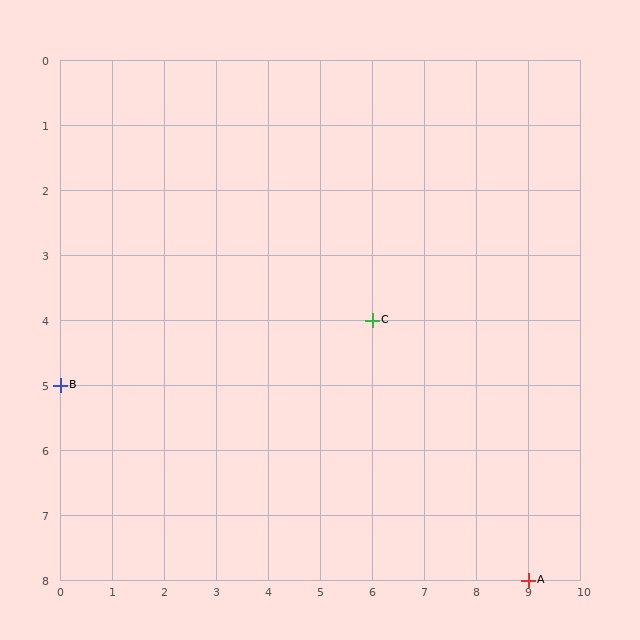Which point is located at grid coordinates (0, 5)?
Point B is at (0, 5).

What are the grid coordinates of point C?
Point C is at grid coordinates (6, 4).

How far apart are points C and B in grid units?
Points C and B are 6 columns and 1 row apart (about 6.1 grid units diagonally).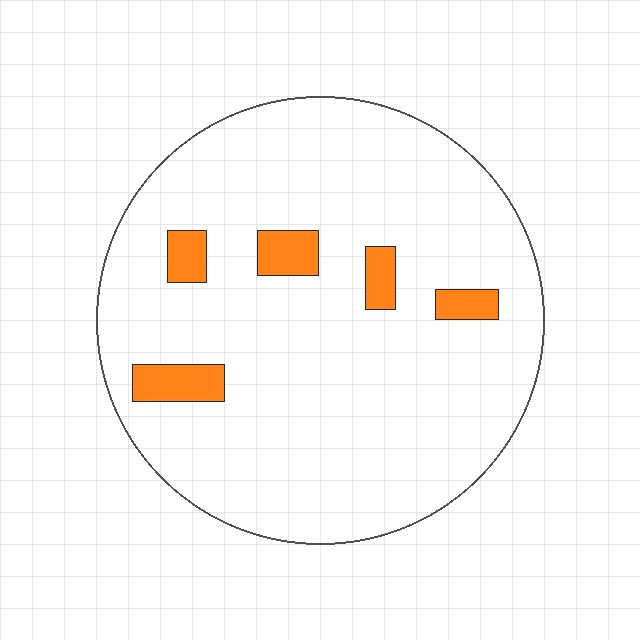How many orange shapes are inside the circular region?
5.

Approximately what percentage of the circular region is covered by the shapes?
Approximately 10%.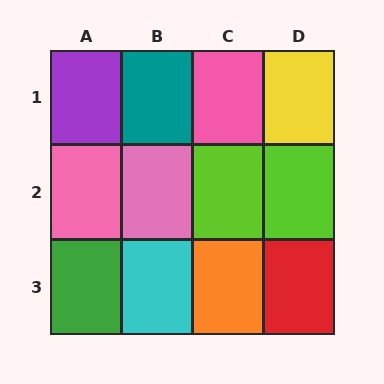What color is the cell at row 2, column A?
Pink.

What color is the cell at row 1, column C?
Pink.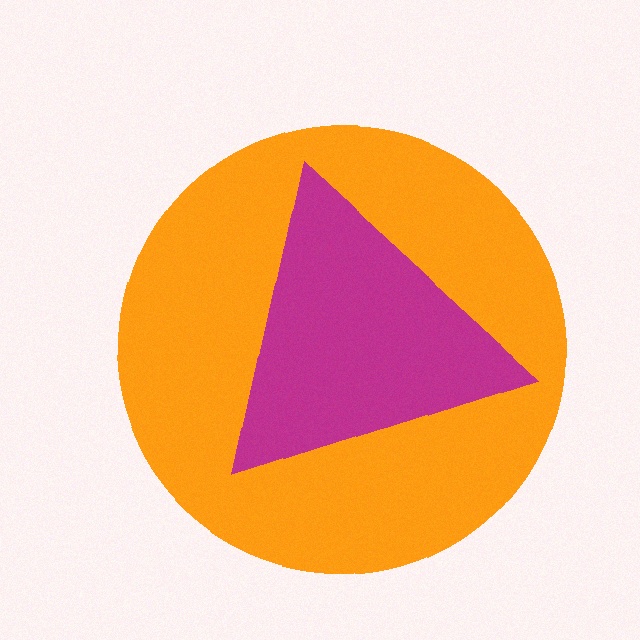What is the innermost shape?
The magenta triangle.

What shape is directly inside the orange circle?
The magenta triangle.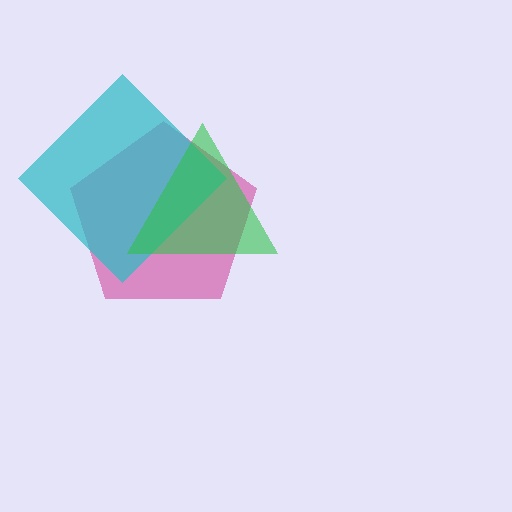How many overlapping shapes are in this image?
There are 3 overlapping shapes in the image.